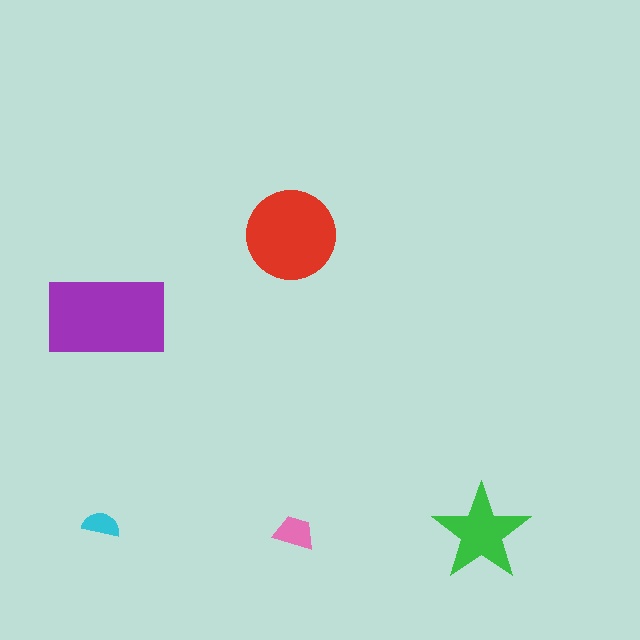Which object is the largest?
The purple rectangle.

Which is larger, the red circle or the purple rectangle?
The purple rectangle.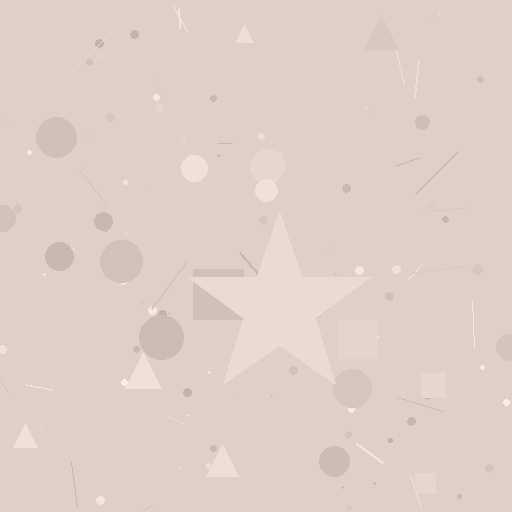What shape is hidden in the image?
A star is hidden in the image.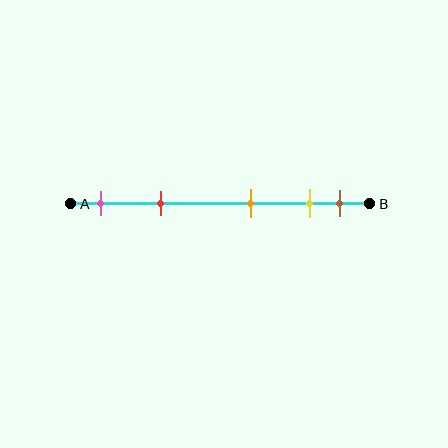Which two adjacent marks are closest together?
The yellow and brown marks are the closest adjacent pair.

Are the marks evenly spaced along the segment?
No, the marks are not evenly spaced.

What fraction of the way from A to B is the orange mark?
The orange mark is approximately 60% (0.6) of the way from A to B.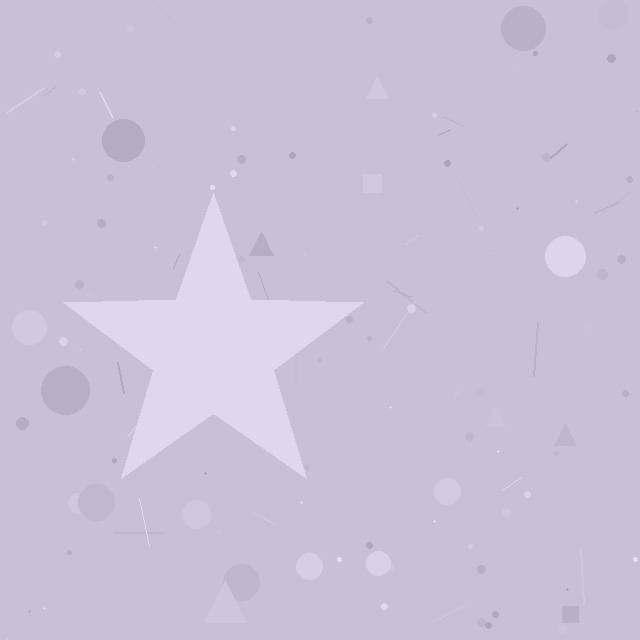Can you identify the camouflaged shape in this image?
The camouflaged shape is a star.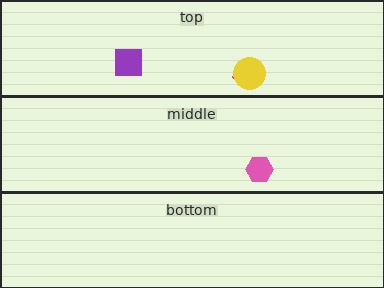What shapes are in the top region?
The magenta pentagon, the yellow circle, the purple square.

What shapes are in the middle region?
The pink hexagon.